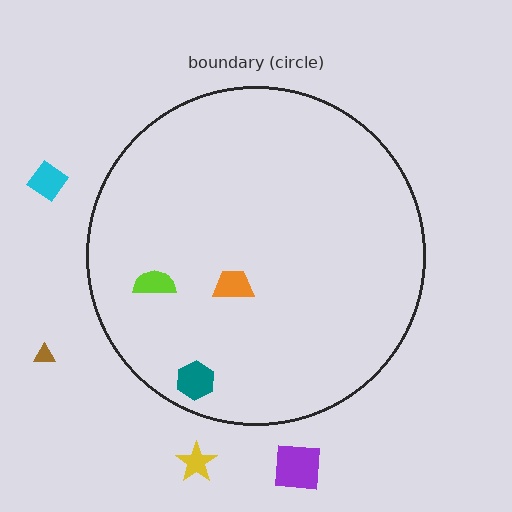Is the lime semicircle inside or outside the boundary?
Inside.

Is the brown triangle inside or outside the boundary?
Outside.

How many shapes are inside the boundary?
3 inside, 4 outside.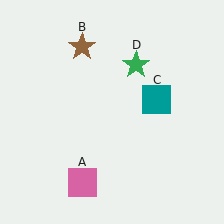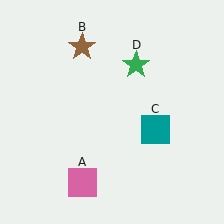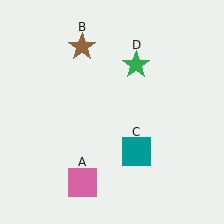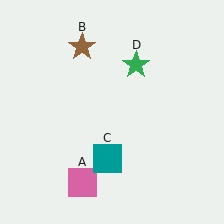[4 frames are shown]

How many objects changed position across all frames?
1 object changed position: teal square (object C).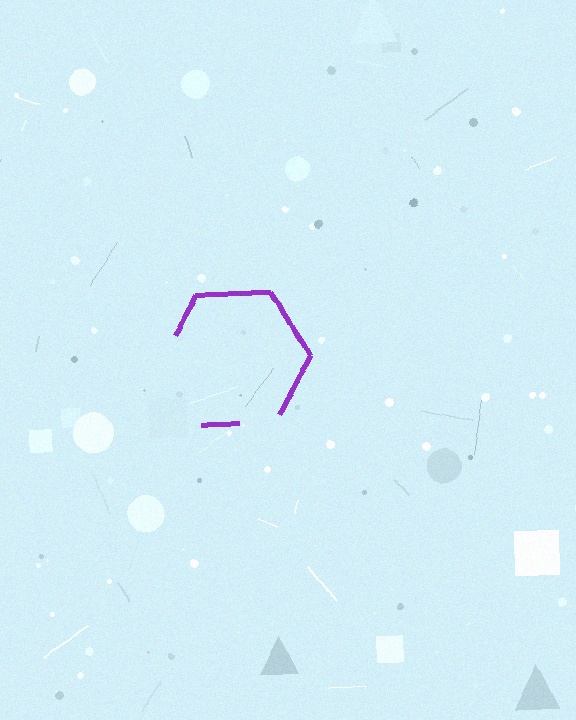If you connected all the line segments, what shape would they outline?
They would outline a hexagon.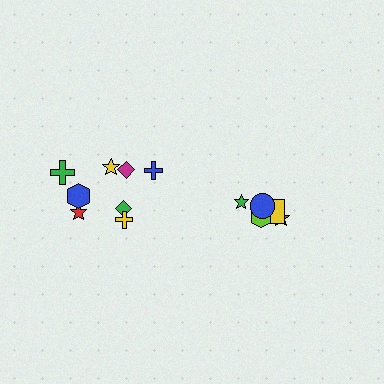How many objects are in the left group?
There are 8 objects.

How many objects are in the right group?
There are 5 objects.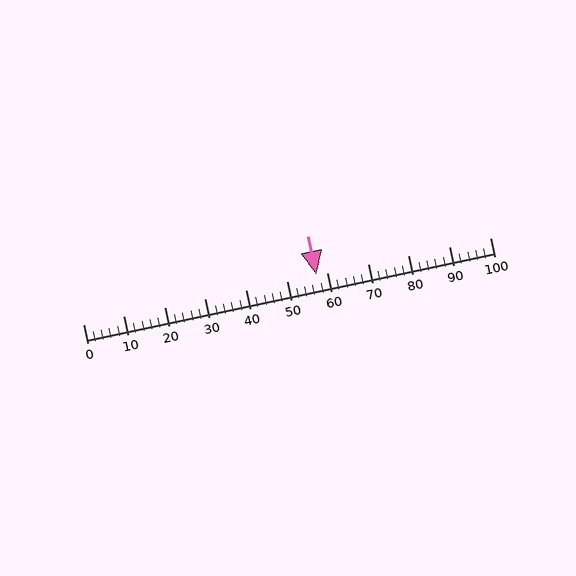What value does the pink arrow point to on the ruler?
The pink arrow points to approximately 57.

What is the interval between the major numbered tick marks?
The major tick marks are spaced 10 units apart.